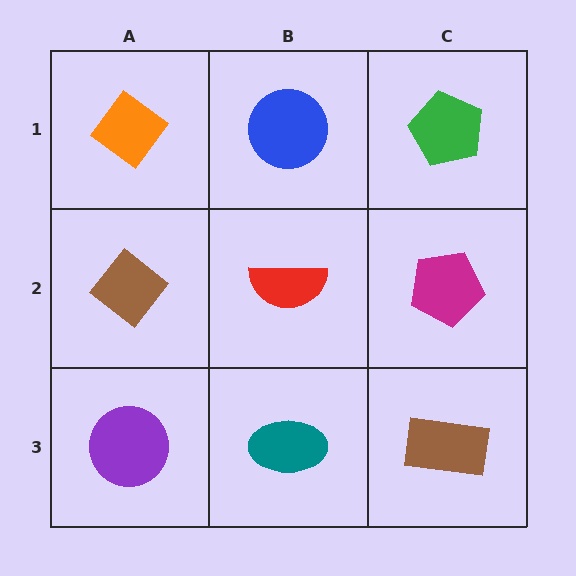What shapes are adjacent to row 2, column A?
An orange diamond (row 1, column A), a purple circle (row 3, column A), a red semicircle (row 2, column B).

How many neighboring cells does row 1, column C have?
2.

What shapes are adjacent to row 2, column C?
A green pentagon (row 1, column C), a brown rectangle (row 3, column C), a red semicircle (row 2, column B).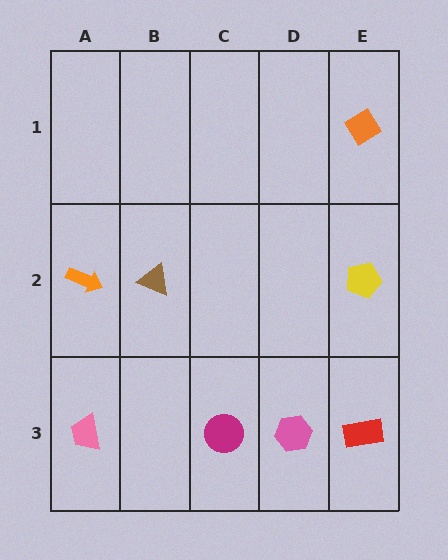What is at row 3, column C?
A magenta circle.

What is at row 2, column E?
A yellow pentagon.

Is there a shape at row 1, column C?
No, that cell is empty.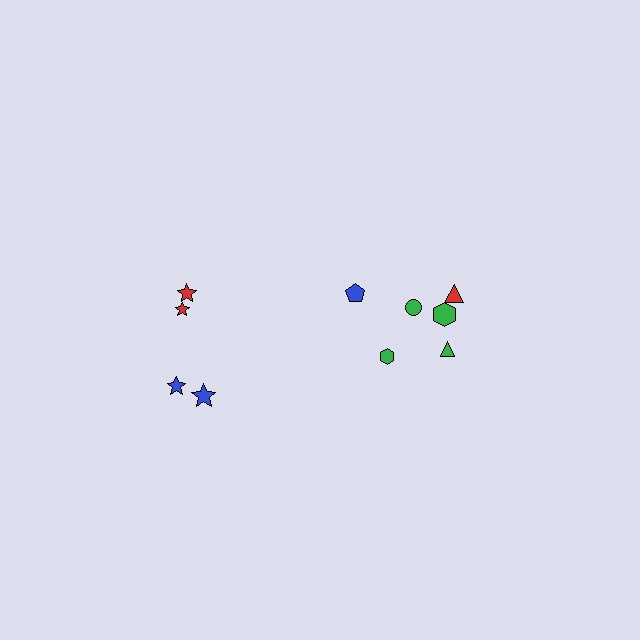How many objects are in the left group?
There are 4 objects.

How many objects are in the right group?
There are 6 objects.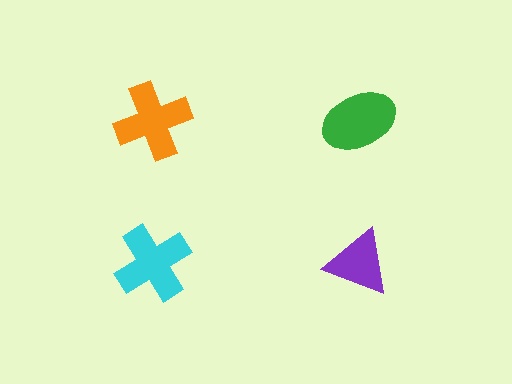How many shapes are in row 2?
2 shapes.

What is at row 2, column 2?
A purple triangle.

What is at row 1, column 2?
A green ellipse.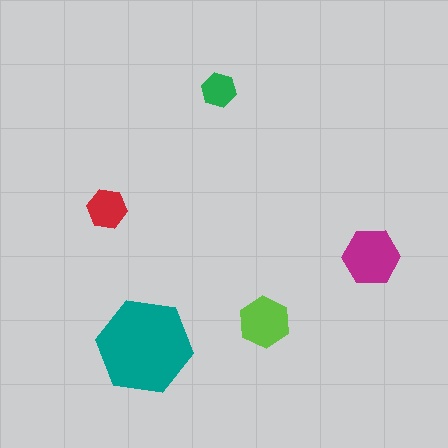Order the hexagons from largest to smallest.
the teal one, the magenta one, the lime one, the red one, the green one.